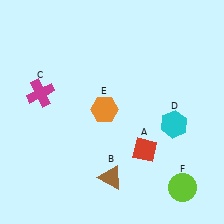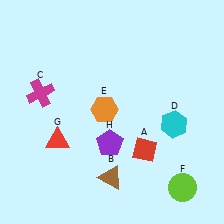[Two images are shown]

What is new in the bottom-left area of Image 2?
A red triangle (G) was added in the bottom-left area of Image 2.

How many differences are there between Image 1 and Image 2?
There are 2 differences between the two images.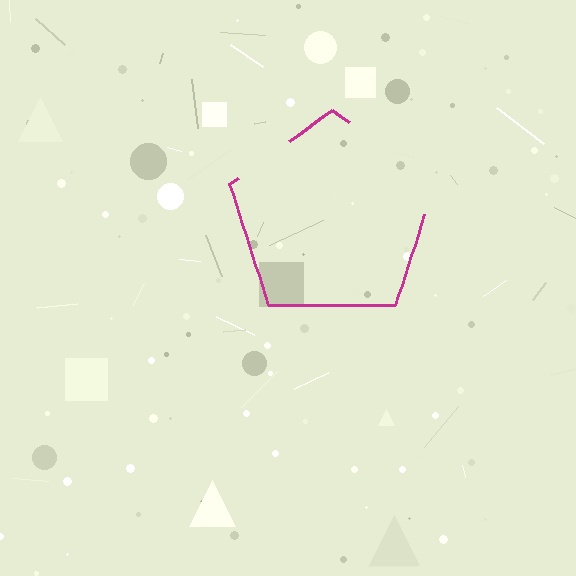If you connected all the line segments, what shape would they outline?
They would outline a pentagon.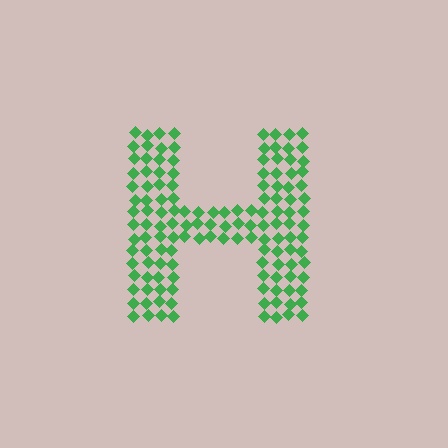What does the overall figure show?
The overall figure shows the letter H.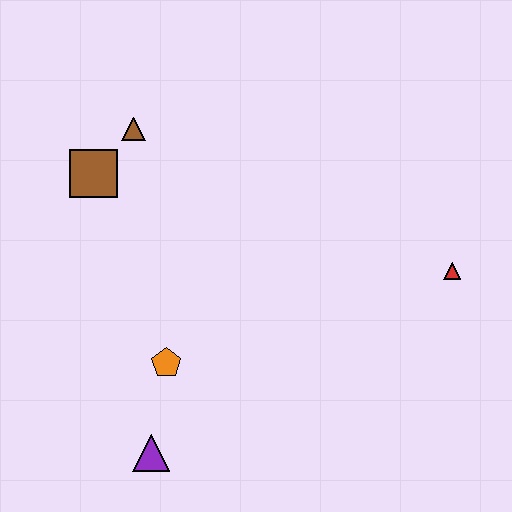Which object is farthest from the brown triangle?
The red triangle is farthest from the brown triangle.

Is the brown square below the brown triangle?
Yes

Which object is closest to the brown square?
The brown triangle is closest to the brown square.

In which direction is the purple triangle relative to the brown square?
The purple triangle is below the brown square.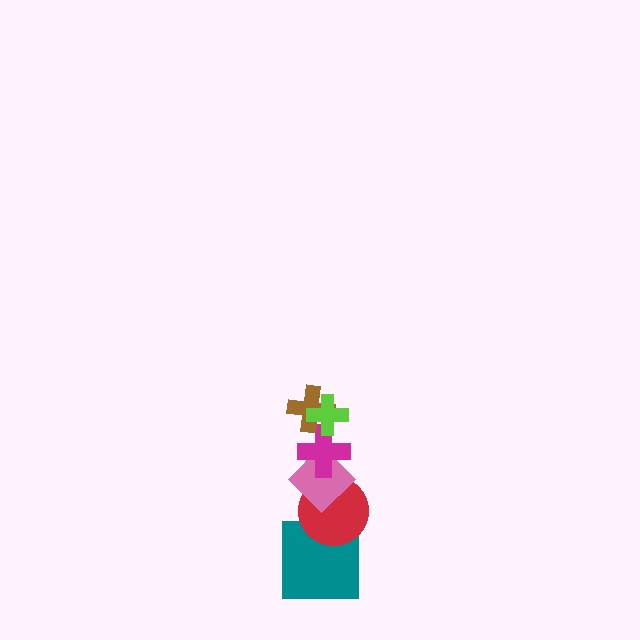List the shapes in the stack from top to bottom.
From top to bottom: the lime cross, the brown cross, the magenta cross, the pink diamond, the red circle, the teal square.